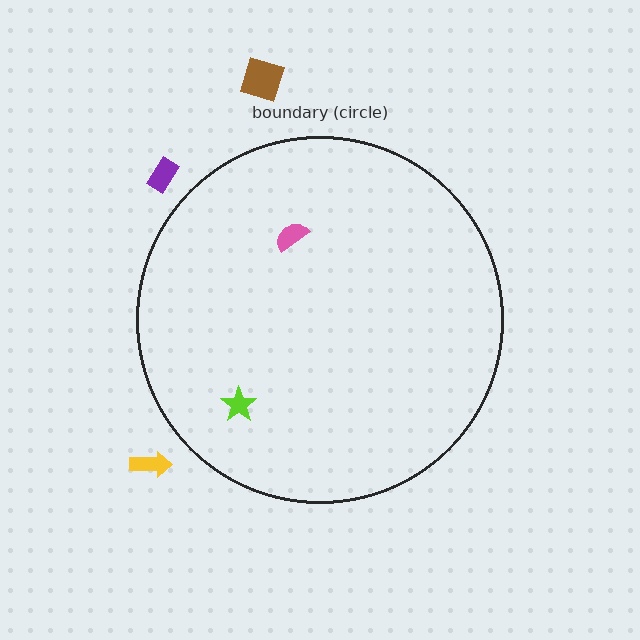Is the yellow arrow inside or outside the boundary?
Outside.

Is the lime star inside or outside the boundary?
Inside.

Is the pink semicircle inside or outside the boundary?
Inside.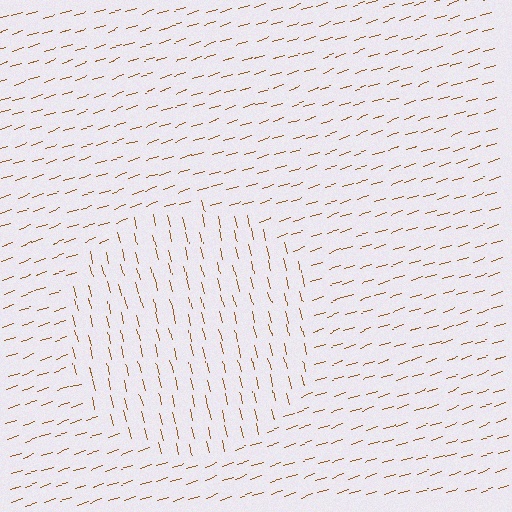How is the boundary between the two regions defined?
The boundary is defined purely by a change in line orientation (approximately 86 degrees difference). All lines are the same color and thickness.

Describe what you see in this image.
The image is filled with small brown line segments. A circle region in the image has lines oriented differently from the surrounding lines, creating a visible texture boundary.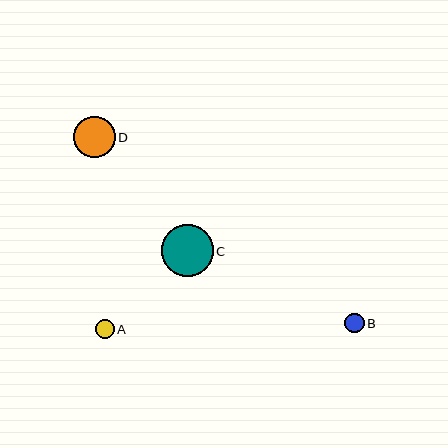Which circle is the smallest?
Circle A is the smallest with a size of approximately 19 pixels.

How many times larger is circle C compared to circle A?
Circle C is approximately 2.8 times the size of circle A.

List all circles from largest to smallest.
From largest to smallest: C, D, B, A.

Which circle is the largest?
Circle C is the largest with a size of approximately 52 pixels.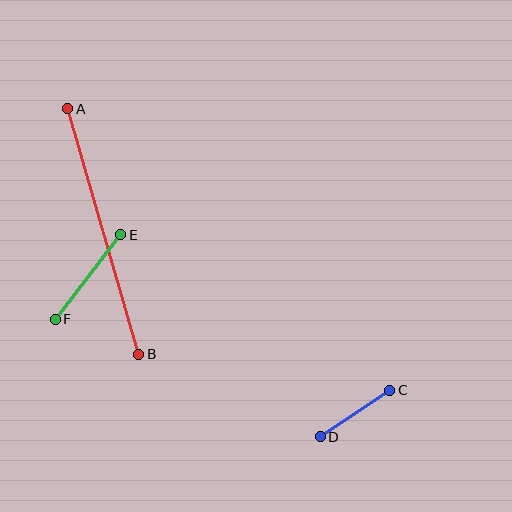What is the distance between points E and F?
The distance is approximately 107 pixels.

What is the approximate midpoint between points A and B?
The midpoint is at approximately (103, 232) pixels.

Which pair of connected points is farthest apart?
Points A and B are farthest apart.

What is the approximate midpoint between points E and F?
The midpoint is at approximately (88, 277) pixels.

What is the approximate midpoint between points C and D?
The midpoint is at approximately (355, 413) pixels.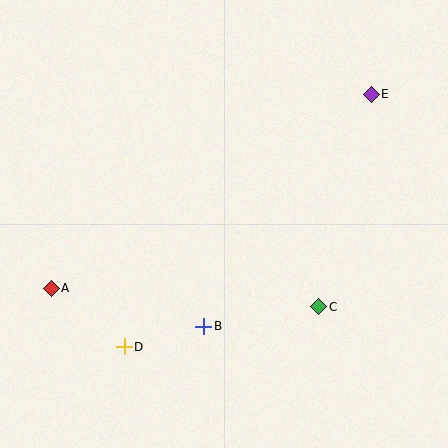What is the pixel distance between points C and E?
The distance between C and E is 219 pixels.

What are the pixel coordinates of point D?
Point D is at (124, 347).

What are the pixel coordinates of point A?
Point A is at (51, 288).